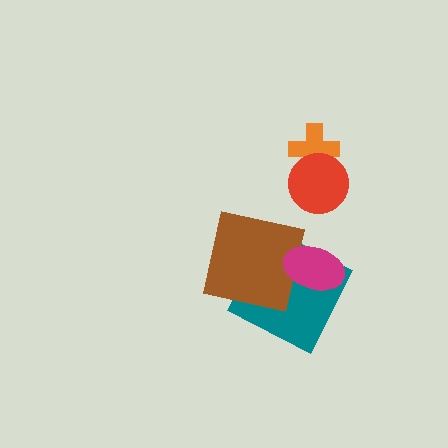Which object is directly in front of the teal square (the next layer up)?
The brown square is directly in front of the teal square.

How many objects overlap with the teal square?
2 objects overlap with the teal square.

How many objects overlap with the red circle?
1 object overlaps with the red circle.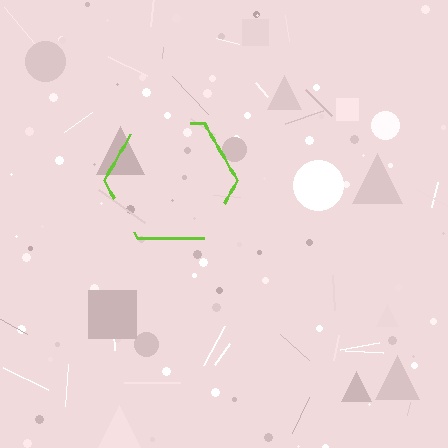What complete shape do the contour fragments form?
The contour fragments form a hexagon.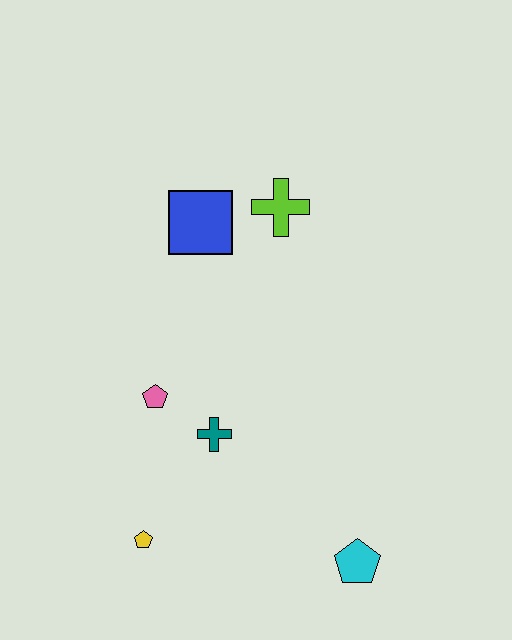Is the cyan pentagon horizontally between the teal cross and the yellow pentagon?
No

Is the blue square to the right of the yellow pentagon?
Yes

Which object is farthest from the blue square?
The cyan pentagon is farthest from the blue square.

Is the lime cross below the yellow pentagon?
No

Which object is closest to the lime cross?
The blue square is closest to the lime cross.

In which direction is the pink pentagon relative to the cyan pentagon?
The pink pentagon is to the left of the cyan pentagon.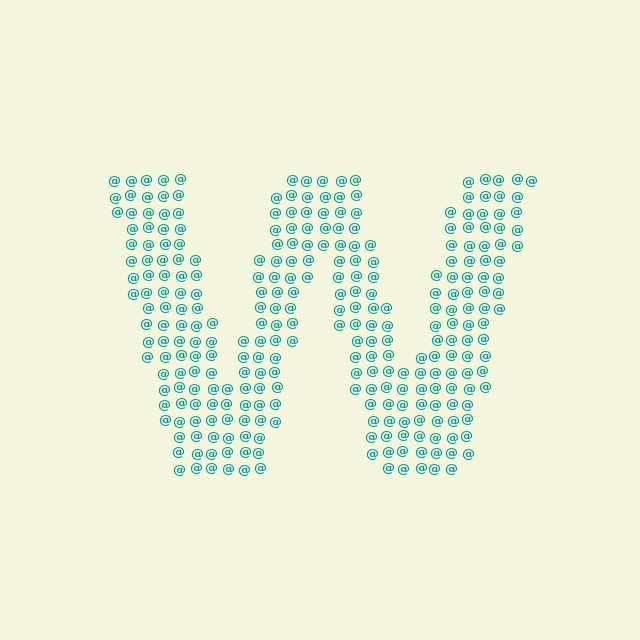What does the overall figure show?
The overall figure shows the letter W.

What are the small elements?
The small elements are at signs.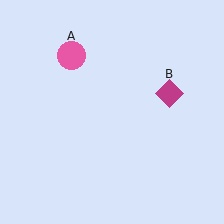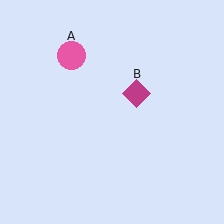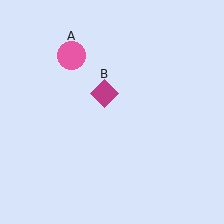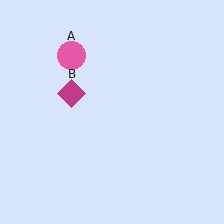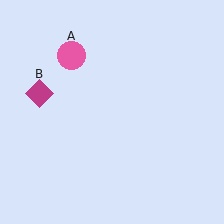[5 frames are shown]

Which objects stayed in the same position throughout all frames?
Pink circle (object A) remained stationary.